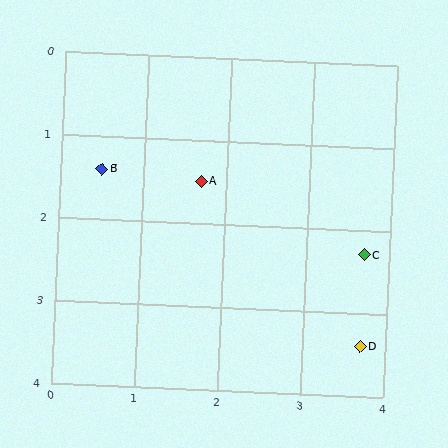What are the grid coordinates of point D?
Point D is at approximately (3.7, 3.4).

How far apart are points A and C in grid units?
Points A and C are about 2.2 grid units apart.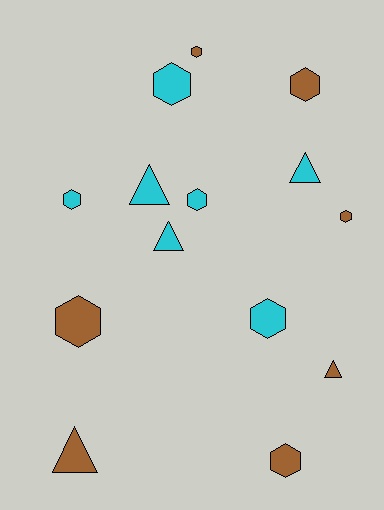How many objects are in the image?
There are 14 objects.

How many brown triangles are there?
There are 2 brown triangles.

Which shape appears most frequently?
Hexagon, with 9 objects.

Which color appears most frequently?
Brown, with 7 objects.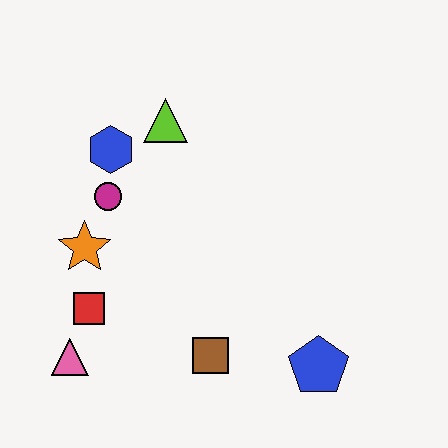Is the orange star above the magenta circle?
No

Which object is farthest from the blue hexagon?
The blue pentagon is farthest from the blue hexagon.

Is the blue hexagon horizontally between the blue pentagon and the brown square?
No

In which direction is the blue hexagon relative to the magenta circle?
The blue hexagon is above the magenta circle.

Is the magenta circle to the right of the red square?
Yes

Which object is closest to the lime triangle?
The blue hexagon is closest to the lime triangle.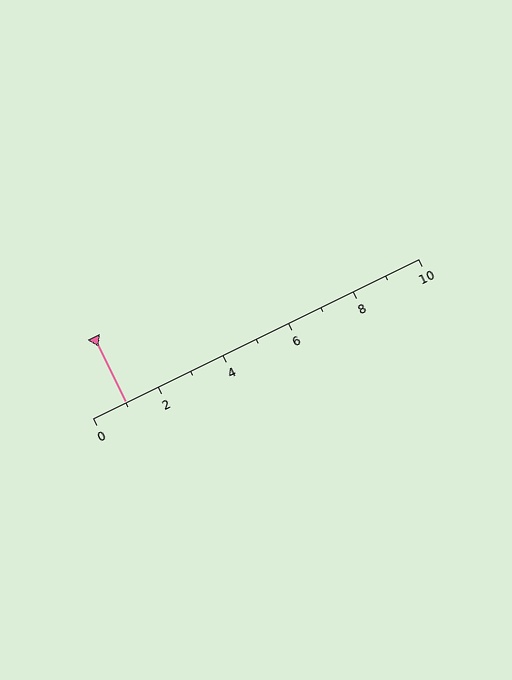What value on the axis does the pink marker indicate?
The marker indicates approximately 1.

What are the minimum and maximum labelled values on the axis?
The axis runs from 0 to 10.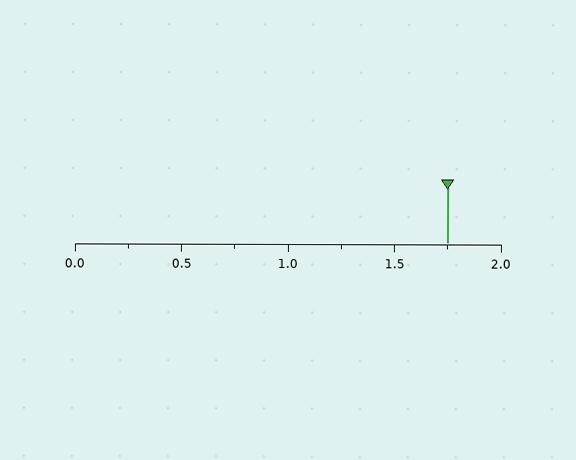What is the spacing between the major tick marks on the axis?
The major ticks are spaced 0.5 apart.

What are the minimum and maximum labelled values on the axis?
The axis runs from 0.0 to 2.0.